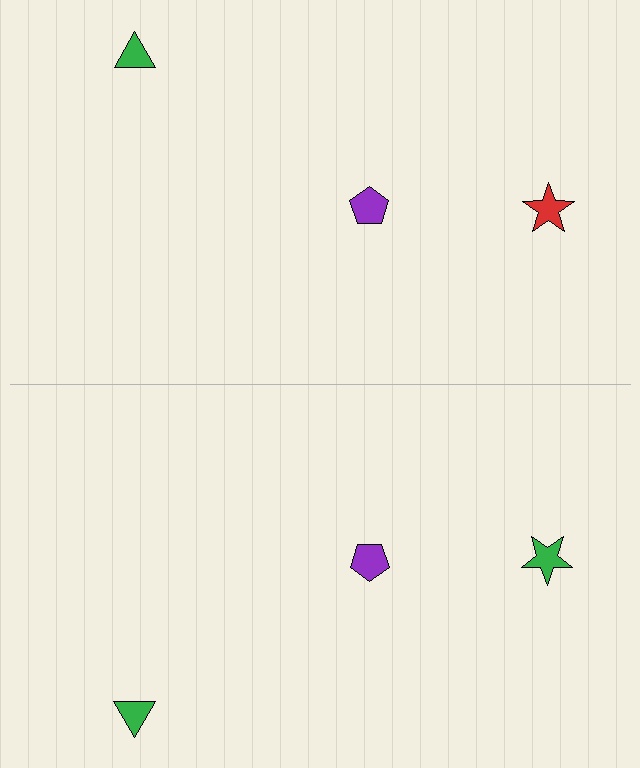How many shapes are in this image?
There are 6 shapes in this image.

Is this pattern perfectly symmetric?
No, the pattern is not perfectly symmetric. The green star on the bottom side breaks the symmetry — its mirror counterpart is red.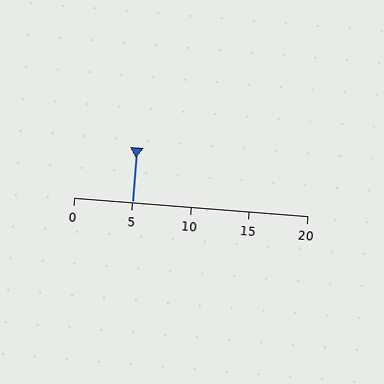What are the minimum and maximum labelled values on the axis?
The axis runs from 0 to 20.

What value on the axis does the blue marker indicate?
The marker indicates approximately 5.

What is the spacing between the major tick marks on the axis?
The major ticks are spaced 5 apart.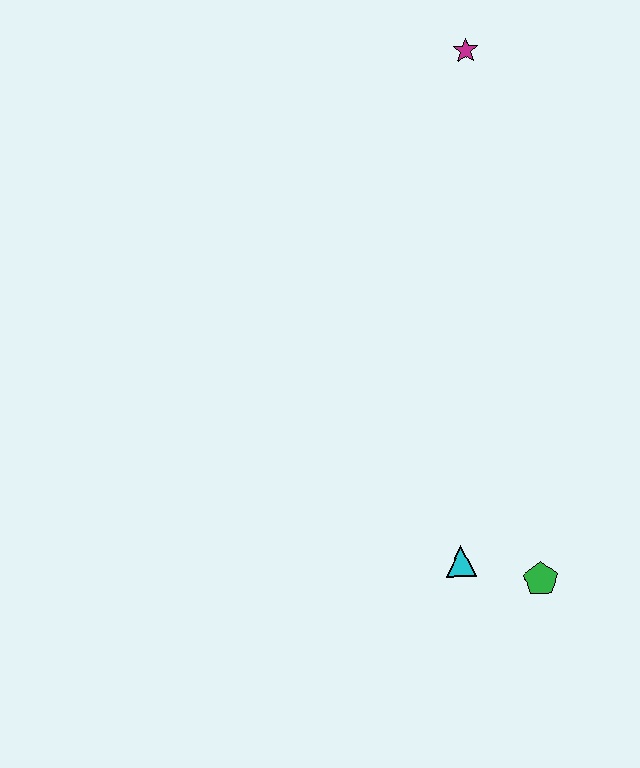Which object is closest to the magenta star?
The cyan triangle is closest to the magenta star.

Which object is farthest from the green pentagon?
The magenta star is farthest from the green pentagon.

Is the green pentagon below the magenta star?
Yes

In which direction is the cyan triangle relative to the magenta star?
The cyan triangle is below the magenta star.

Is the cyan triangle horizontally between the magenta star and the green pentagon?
No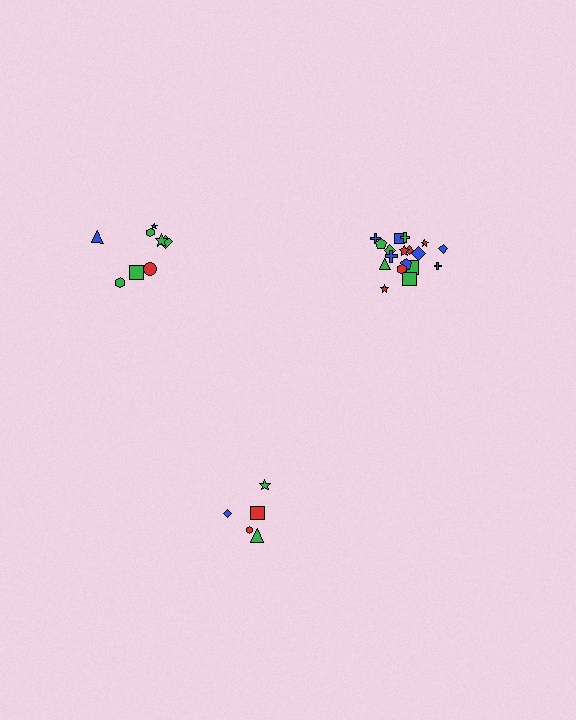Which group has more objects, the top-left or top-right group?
The top-right group.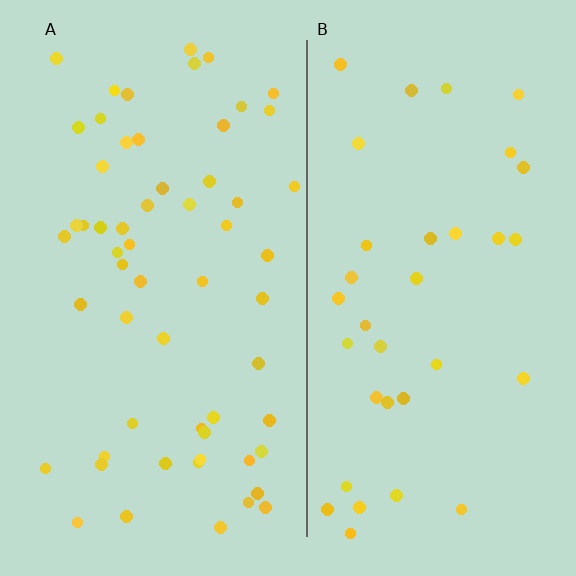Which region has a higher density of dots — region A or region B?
A (the left).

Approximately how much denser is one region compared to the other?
Approximately 1.7× — region A over region B.